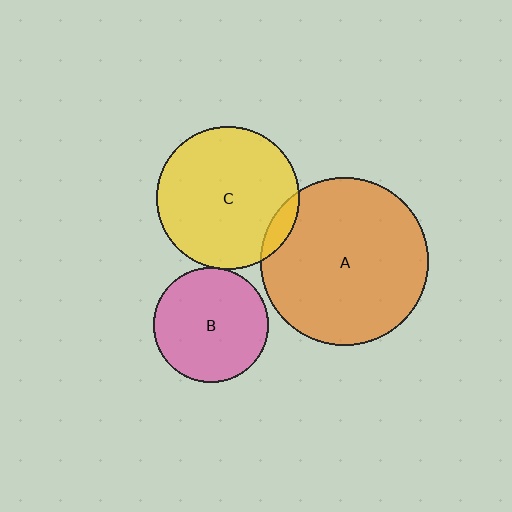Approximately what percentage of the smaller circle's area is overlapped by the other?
Approximately 5%.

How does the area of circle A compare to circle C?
Approximately 1.4 times.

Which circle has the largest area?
Circle A (orange).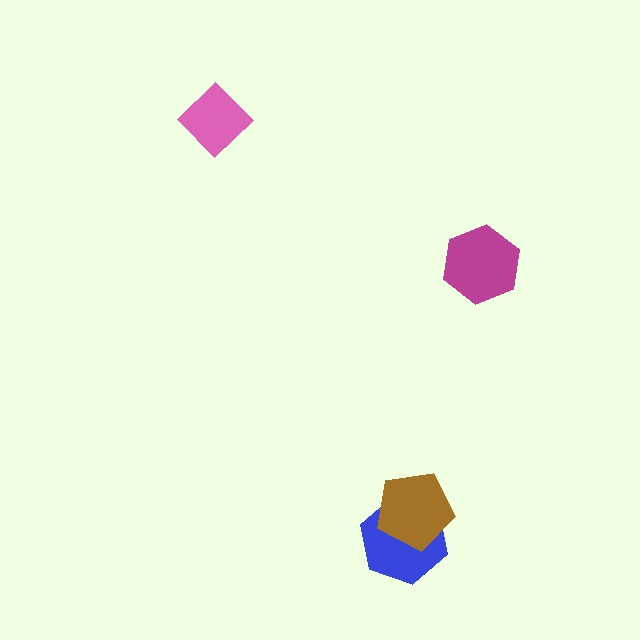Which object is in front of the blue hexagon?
The brown pentagon is in front of the blue hexagon.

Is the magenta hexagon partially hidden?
No, no other shape covers it.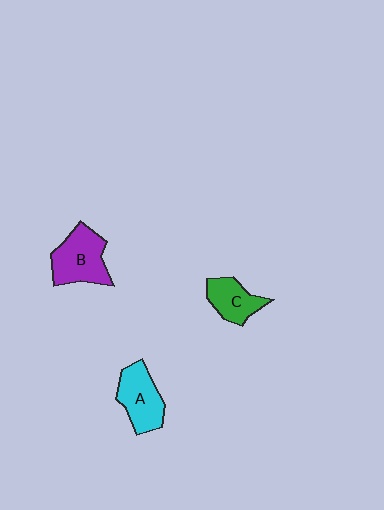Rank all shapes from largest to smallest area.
From largest to smallest: B (purple), A (cyan), C (green).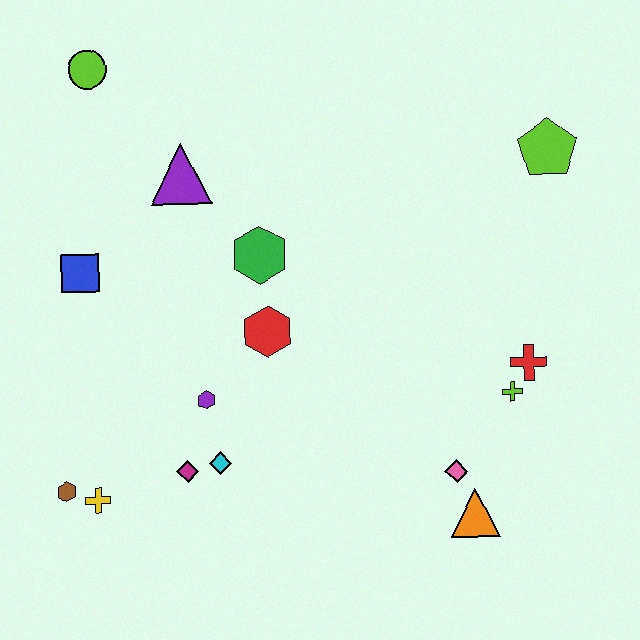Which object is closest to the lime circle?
The purple triangle is closest to the lime circle.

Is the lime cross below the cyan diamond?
No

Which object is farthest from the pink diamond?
The lime circle is farthest from the pink diamond.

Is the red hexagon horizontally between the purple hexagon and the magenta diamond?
No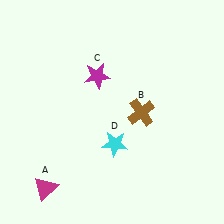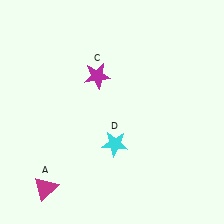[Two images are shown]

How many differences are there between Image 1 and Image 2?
There is 1 difference between the two images.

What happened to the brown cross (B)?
The brown cross (B) was removed in Image 2. It was in the bottom-right area of Image 1.